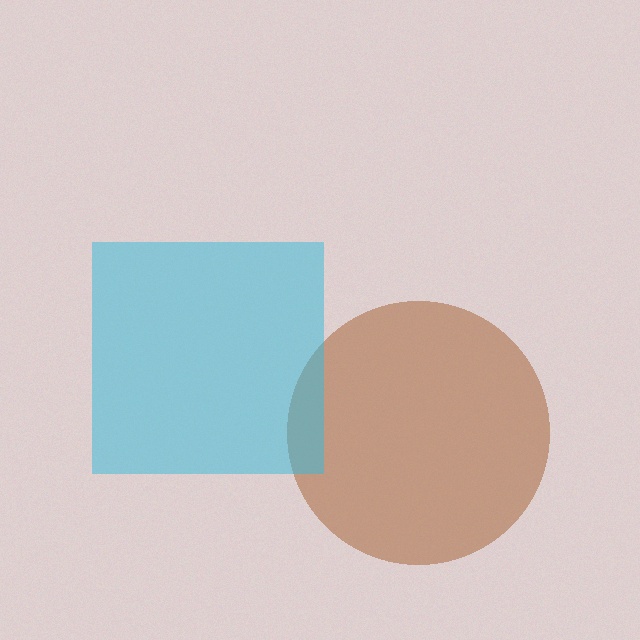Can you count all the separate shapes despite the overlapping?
Yes, there are 2 separate shapes.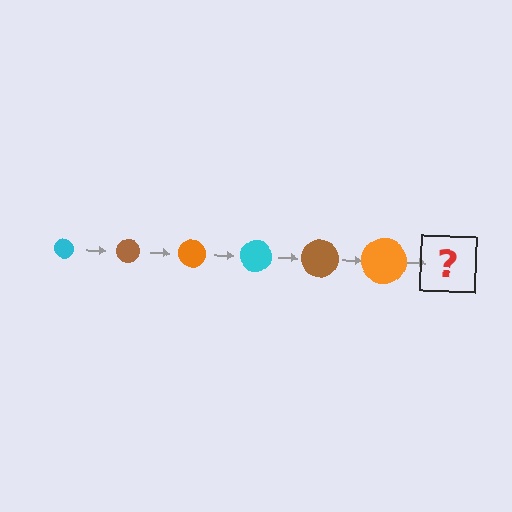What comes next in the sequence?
The next element should be a cyan circle, larger than the previous one.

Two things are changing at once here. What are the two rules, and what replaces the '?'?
The two rules are that the circle grows larger each step and the color cycles through cyan, brown, and orange. The '?' should be a cyan circle, larger than the previous one.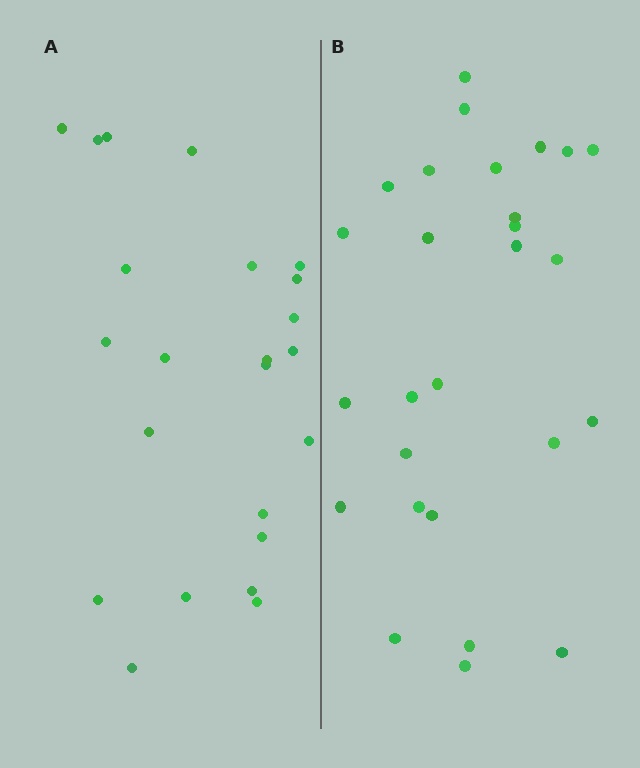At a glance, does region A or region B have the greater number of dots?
Region B (the right region) has more dots.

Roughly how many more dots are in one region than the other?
Region B has about 4 more dots than region A.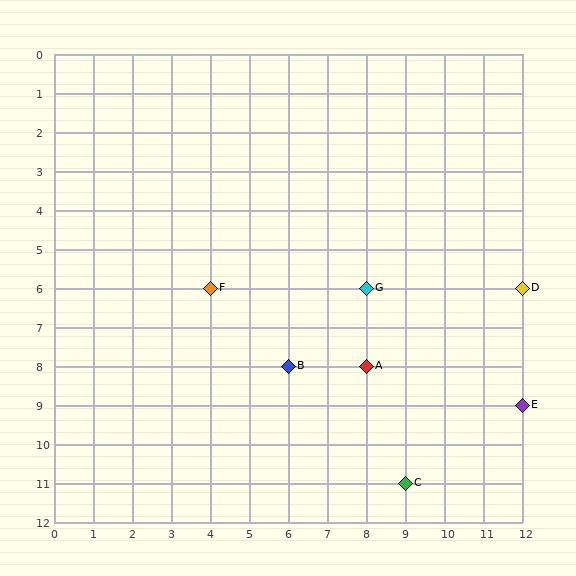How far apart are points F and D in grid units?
Points F and D are 8 columns apart.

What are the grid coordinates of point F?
Point F is at grid coordinates (4, 6).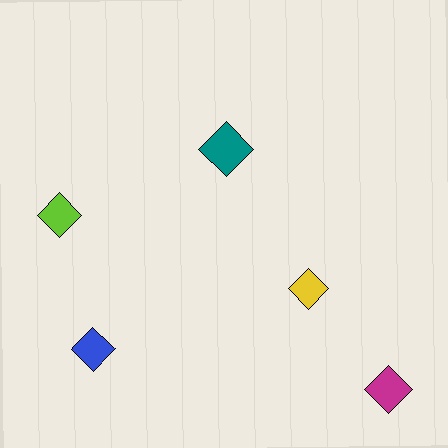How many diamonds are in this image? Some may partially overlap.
There are 5 diamonds.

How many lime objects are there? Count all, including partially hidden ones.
There is 1 lime object.